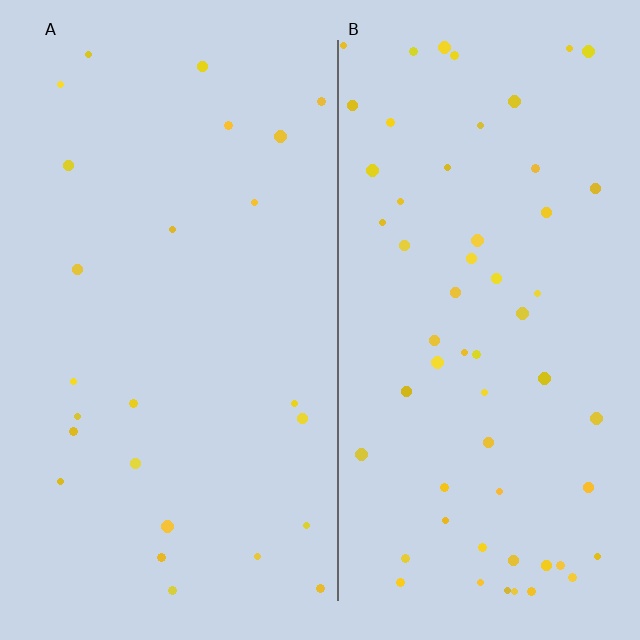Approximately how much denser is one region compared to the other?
Approximately 2.4× — region B over region A.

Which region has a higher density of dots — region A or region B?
B (the right).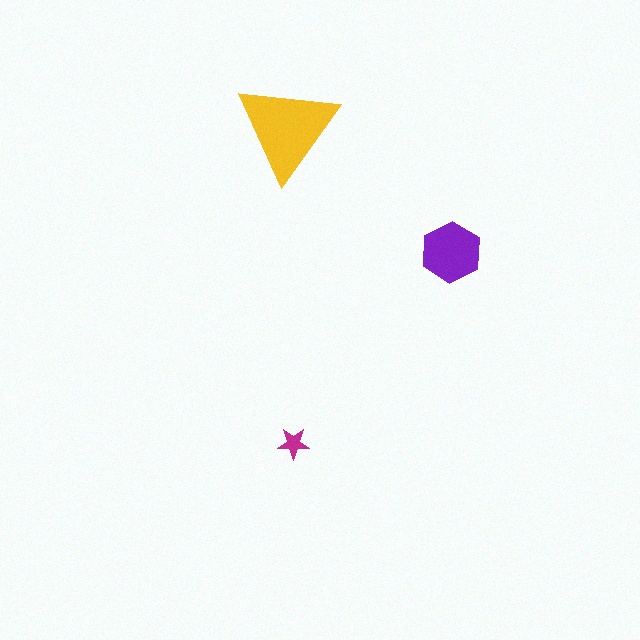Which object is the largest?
The yellow triangle.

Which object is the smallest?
The magenta star.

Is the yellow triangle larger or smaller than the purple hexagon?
Larger.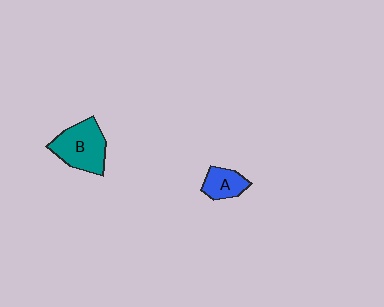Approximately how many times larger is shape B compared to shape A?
Approximately 1.8 times.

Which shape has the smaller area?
Shape A (blue).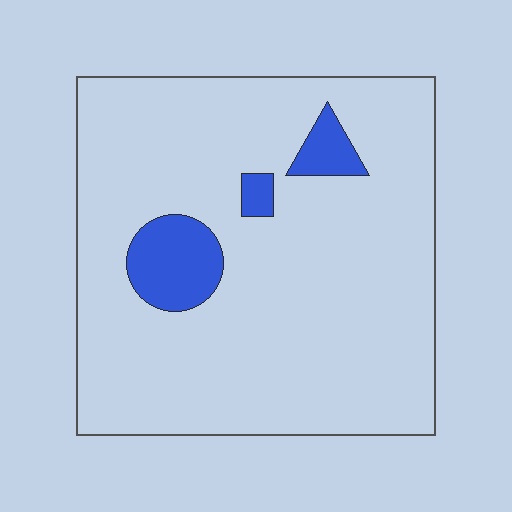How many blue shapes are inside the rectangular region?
3.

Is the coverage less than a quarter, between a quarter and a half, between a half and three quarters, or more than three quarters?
Less than a quarter.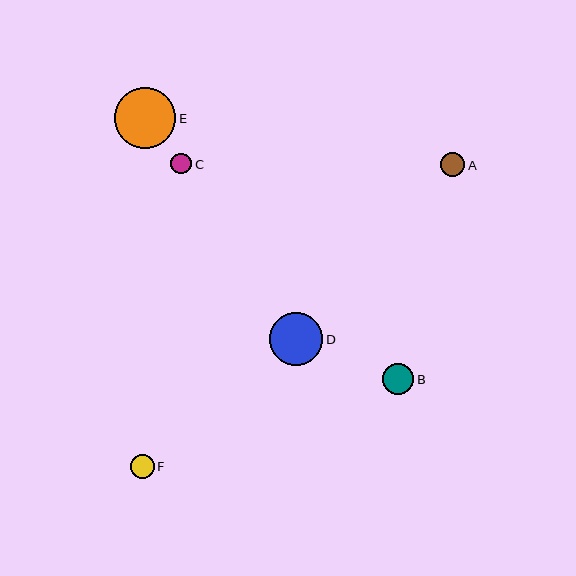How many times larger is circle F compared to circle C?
Circle F is approximately 1.1 times the size of circle C.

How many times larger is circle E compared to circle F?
Circle E is approximately 2.6 times the size of circle F.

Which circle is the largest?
Circle E is the largest with a size of approximately 61 pixels.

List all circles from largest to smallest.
From largest to smallest: E, D, B, A, F, C.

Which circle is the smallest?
Circle C is the smallest with a size of approximately 21 pixels.